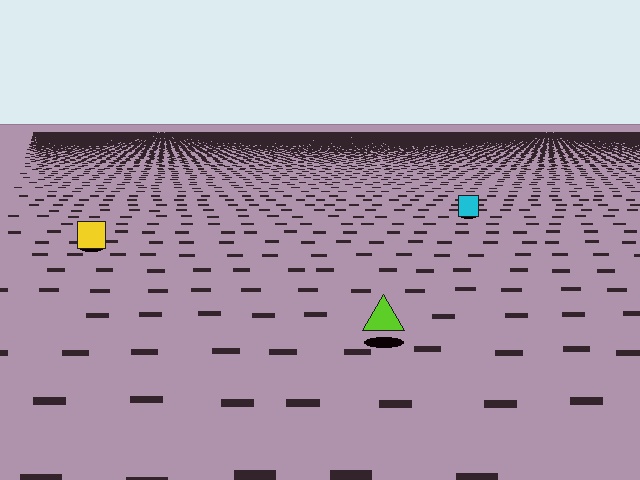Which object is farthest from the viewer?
The cyan square is farthest from the viewer. It appears smaller and the ground texture around it is denser.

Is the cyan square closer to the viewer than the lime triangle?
No. The lime triangle is closer — you can tell from the texture gradient: the ground texture is coarser near it.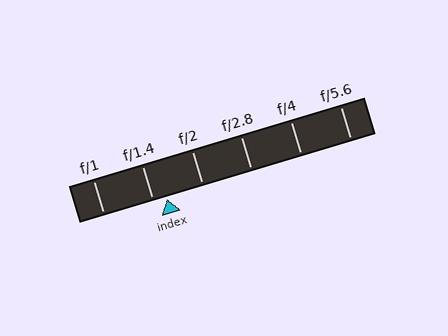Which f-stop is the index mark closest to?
The index mark is closest to f/1.4.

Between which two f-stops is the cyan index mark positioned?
The index mark is between f/1.4 and f/2.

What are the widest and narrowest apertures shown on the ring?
The widest aperture shown is f/1 and the narrowest is f/5.6.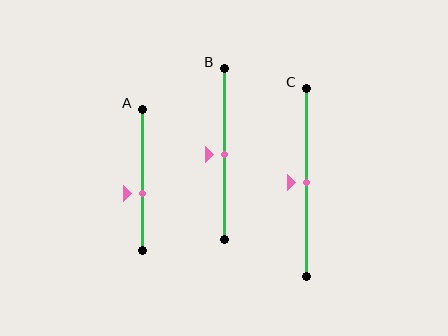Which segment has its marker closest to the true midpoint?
Segment B has its marker closest to the true midpoint.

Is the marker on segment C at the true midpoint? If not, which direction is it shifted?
Yes, the marker on segment C is at the true midpoint.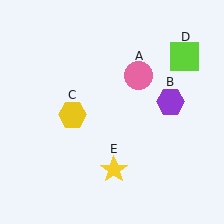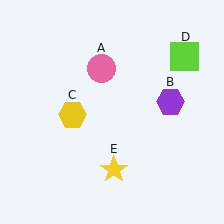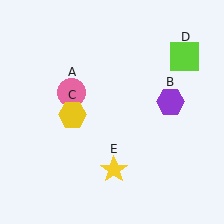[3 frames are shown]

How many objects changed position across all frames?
1 object changed position: pink circle (object A).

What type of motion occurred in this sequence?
The pink circle (object A) rotated counterclockwise around the center of the scene.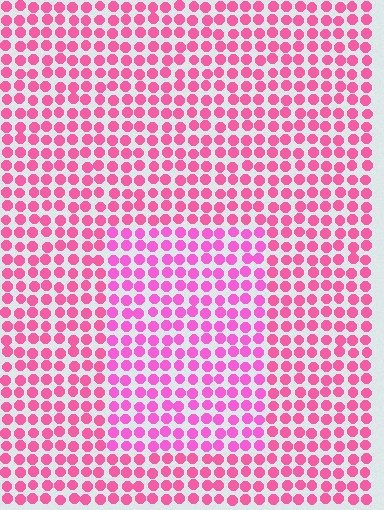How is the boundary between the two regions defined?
The boundary is defined purely by a slight shift in hue (about 21 degrees). Spacing, size, and orientation are identical on both sides.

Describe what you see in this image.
The image is filled with small pink elements in a uniform arrangement. A rectangle-shaped region is visible where the elements are tinted to a slightly different hue, forming a subtle color boundary.